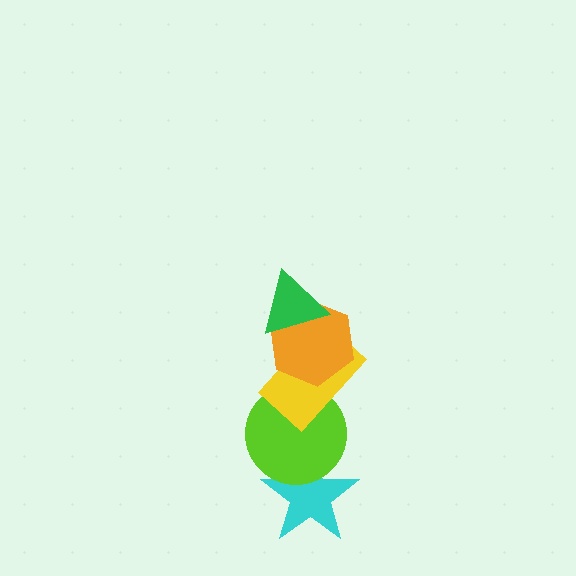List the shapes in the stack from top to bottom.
From top to bottom: the green triangle, the orange hexagon, the yellow rectangle, the lime circle, the cyan star.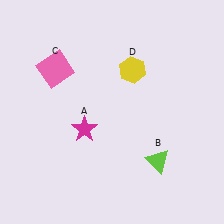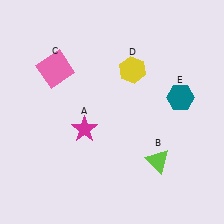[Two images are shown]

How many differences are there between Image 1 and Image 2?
There is 1 difference between the two images.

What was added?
A teal hexagon (E) was added in Image 2.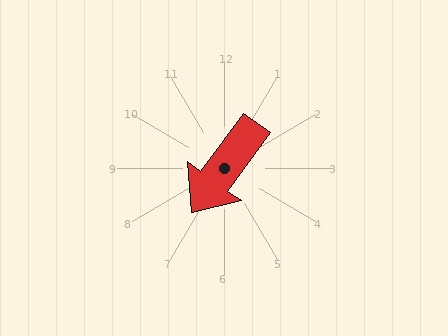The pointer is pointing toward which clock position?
Roughly 7 o'clock.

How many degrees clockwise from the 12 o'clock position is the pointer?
Approximately 216 degrees.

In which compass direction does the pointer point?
Southwest.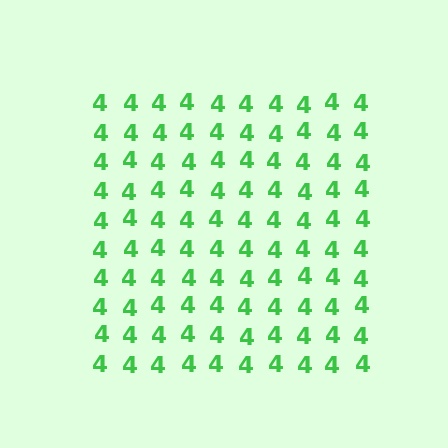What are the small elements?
The small elements are digit 4's.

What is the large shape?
The large shape is a square.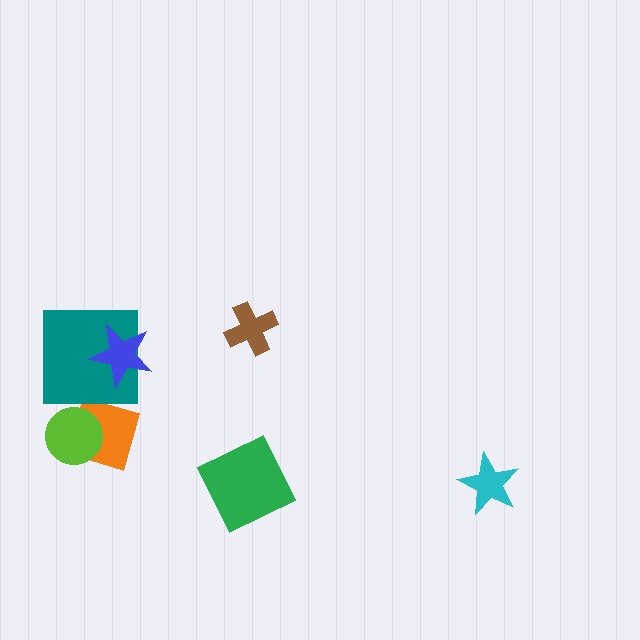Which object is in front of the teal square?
The blue star is in front of the teal square.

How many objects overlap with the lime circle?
1 object overlaps with the lime circle.